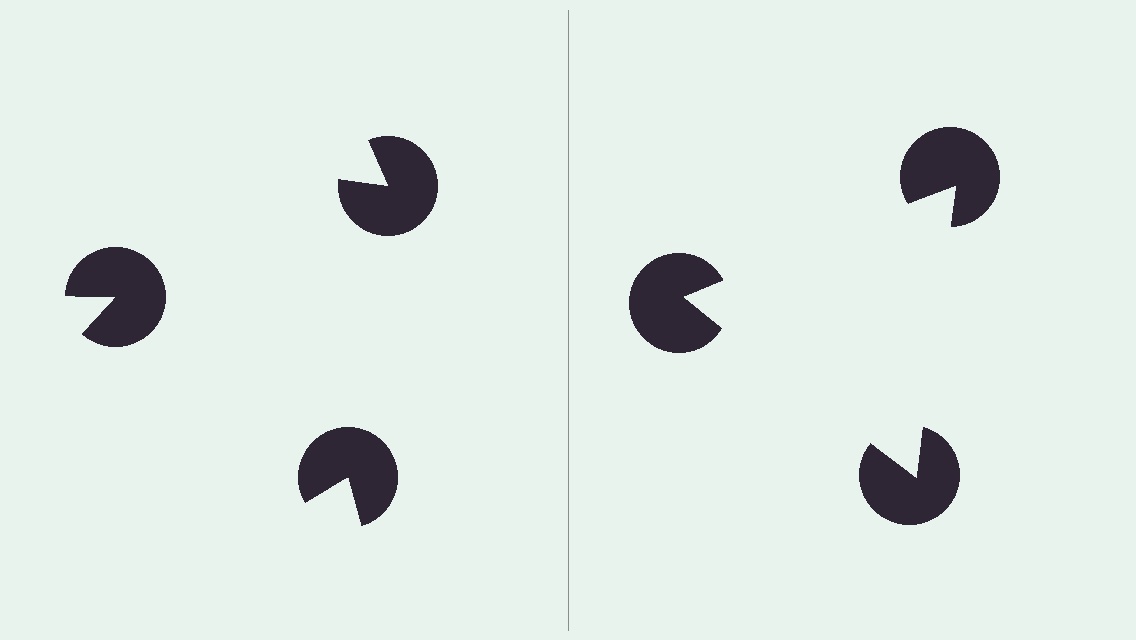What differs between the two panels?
The pac-man discs are positioned identically on both sides; only the wedge orientations differ. On the right they align to a triangle; on the left they are misaligned.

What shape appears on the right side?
An illusory triangle.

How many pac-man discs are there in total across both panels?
6 — 3 on each side.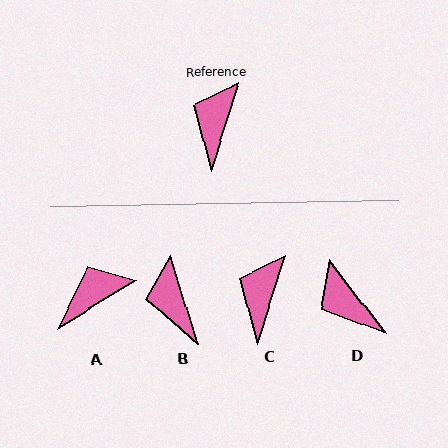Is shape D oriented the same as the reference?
No, it is off by about 54 degrees.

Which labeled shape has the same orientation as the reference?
C.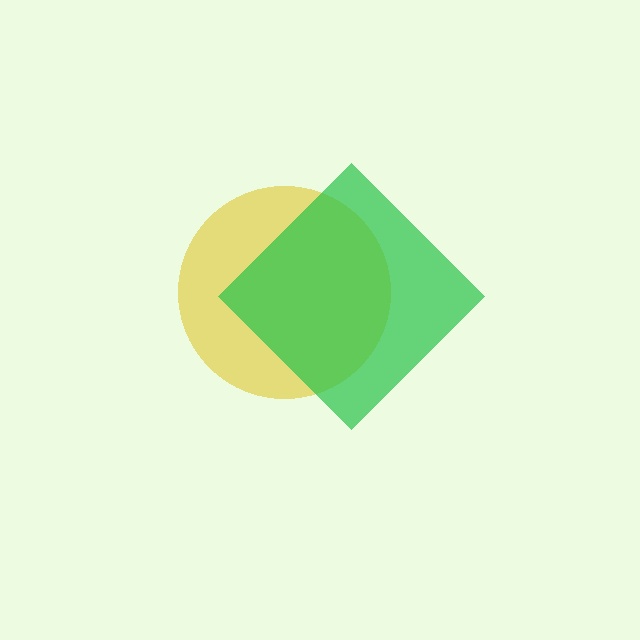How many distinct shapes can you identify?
There are 2 distinct shapes: a yellow circle, a green diamond.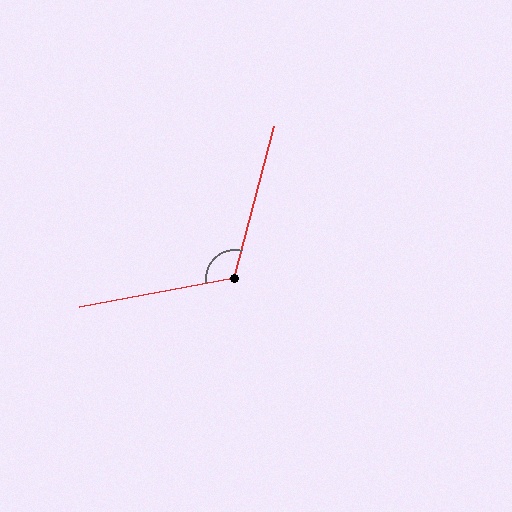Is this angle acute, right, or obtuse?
It is obtuse.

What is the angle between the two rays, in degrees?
Approximately 115 degrees.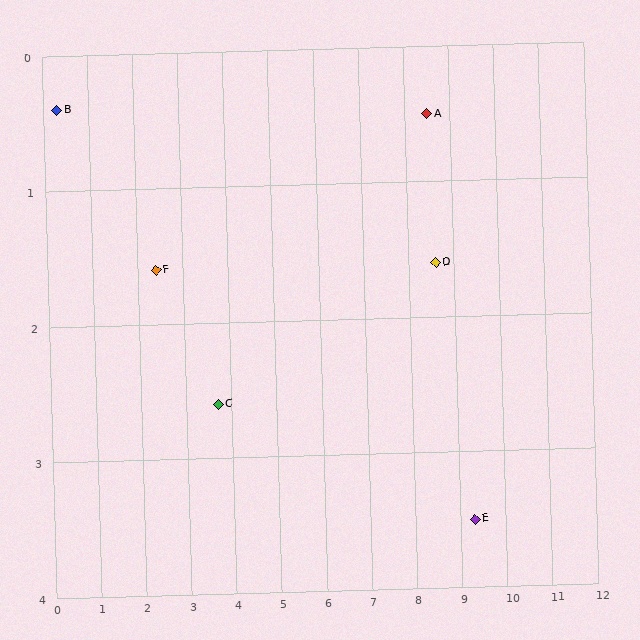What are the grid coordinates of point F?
Point F is at approximately (2.4, 1.6).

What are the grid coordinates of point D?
Point D is at approximately (8.6, 1.6).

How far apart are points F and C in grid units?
Points F and C are about 1.6 grid units apart.